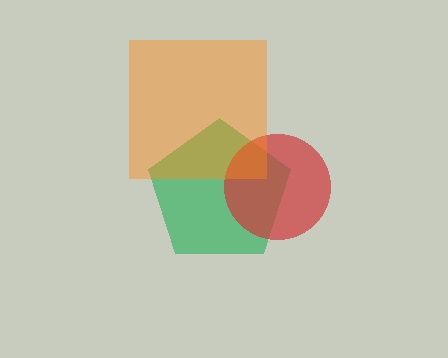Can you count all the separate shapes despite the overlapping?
Yes, there are 3 separate shapes.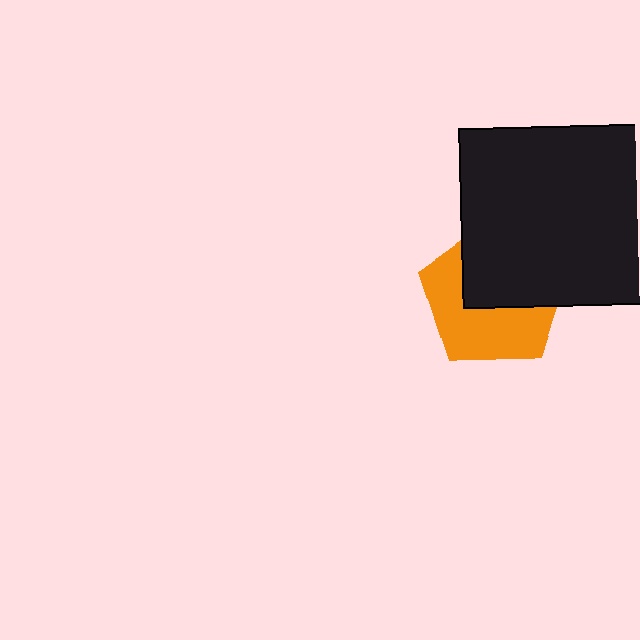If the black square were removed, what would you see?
You would see the complete orange pentagon.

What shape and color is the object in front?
The object in front is a black square.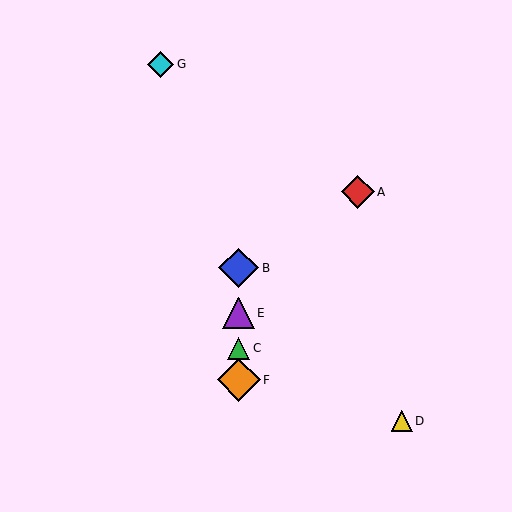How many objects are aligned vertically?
4 objects (B, C, E, F) are aligned vertically.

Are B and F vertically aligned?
Yes, both are at x≈239.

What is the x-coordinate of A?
Object A is at x≈358.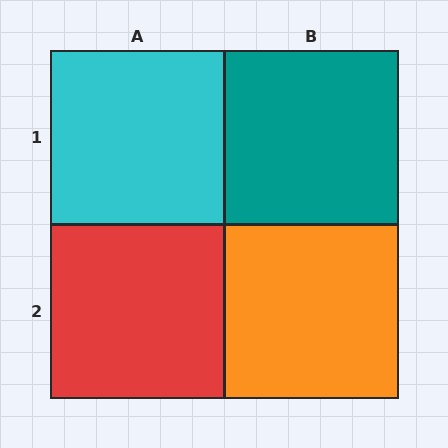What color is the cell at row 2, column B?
Orange.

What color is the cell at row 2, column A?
Red.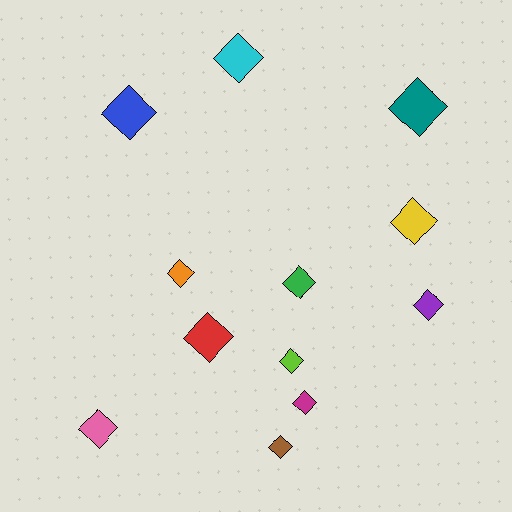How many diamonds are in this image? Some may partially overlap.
There are 12 diamonds.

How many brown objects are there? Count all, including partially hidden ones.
There is 1 brown object.